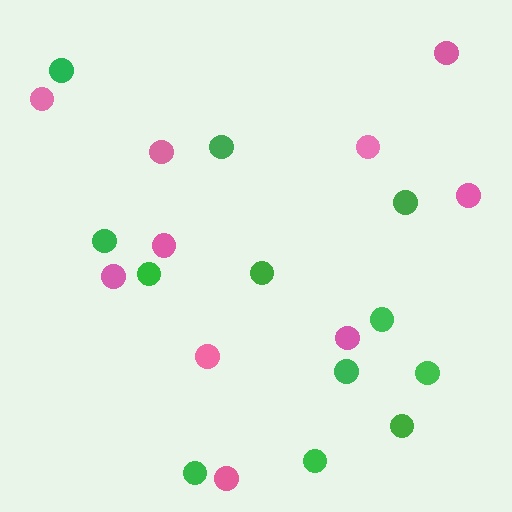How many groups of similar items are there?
There are 2 groups: one group of green circles (12) and one group of pink circles (10).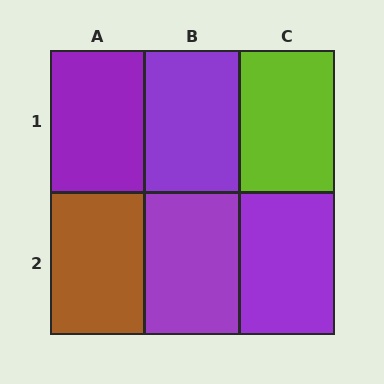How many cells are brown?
1 cell is brown.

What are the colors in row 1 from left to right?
Purple, purple, lime.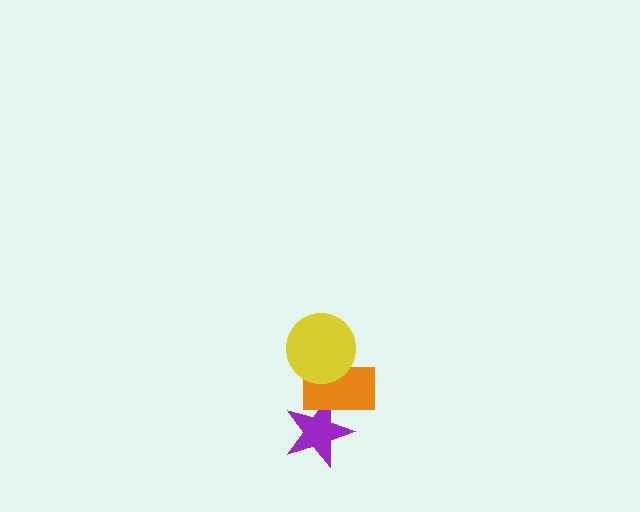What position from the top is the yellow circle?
The yellow circle is 1st from the top.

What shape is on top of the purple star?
The orange rectangle is on top of the purple star.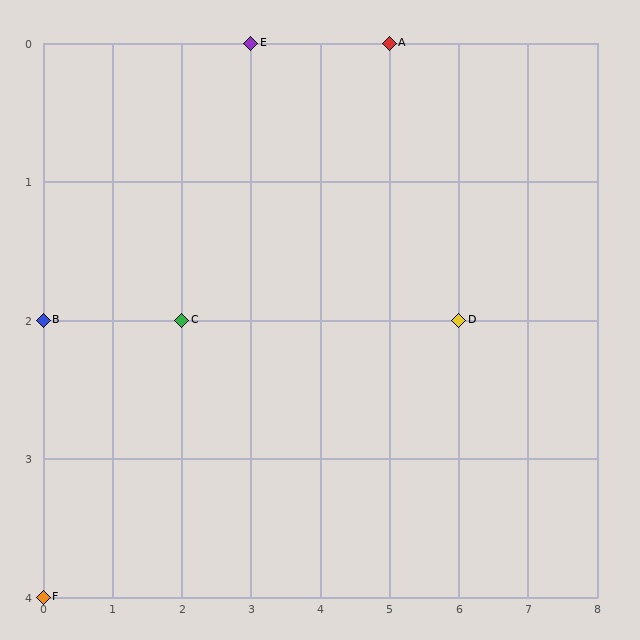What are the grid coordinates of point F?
Point F is at grid coordinates (0, 4).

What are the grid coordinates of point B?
Point B is at grid coordinates (0, 2).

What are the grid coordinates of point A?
Point A is at grid coordinates (5, 0).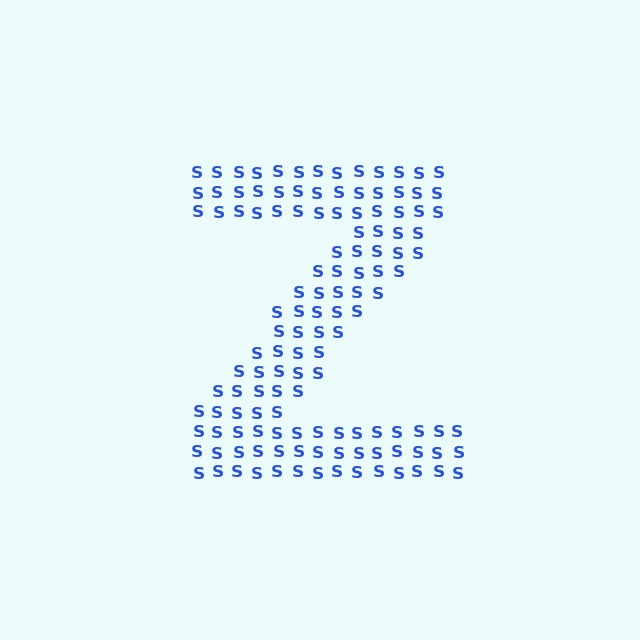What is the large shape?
The large shape is the letter Z.